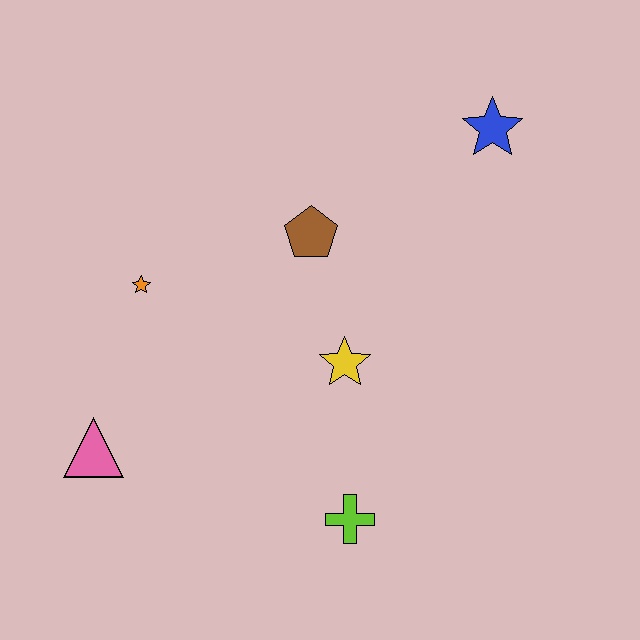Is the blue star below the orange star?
No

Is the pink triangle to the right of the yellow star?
No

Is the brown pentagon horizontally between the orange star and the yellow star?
Yes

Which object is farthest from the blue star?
The pink triangle is farthest from the blue star.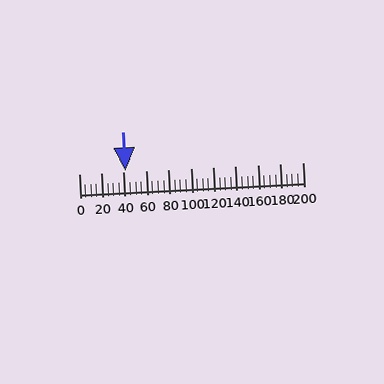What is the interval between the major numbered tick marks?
The major tick marks are spaced 20 units apart.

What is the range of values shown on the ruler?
The ruler shows values from 0 to 200.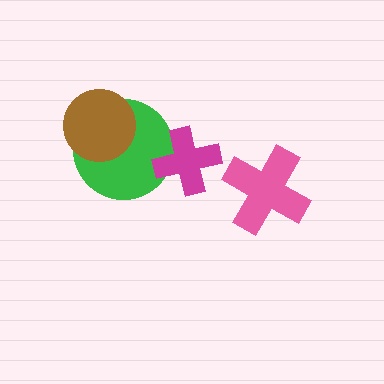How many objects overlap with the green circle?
2 objects overlap with the green circle.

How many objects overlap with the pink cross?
0 objects overlap with the pink cross.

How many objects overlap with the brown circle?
1 object overlaps with the brown circle.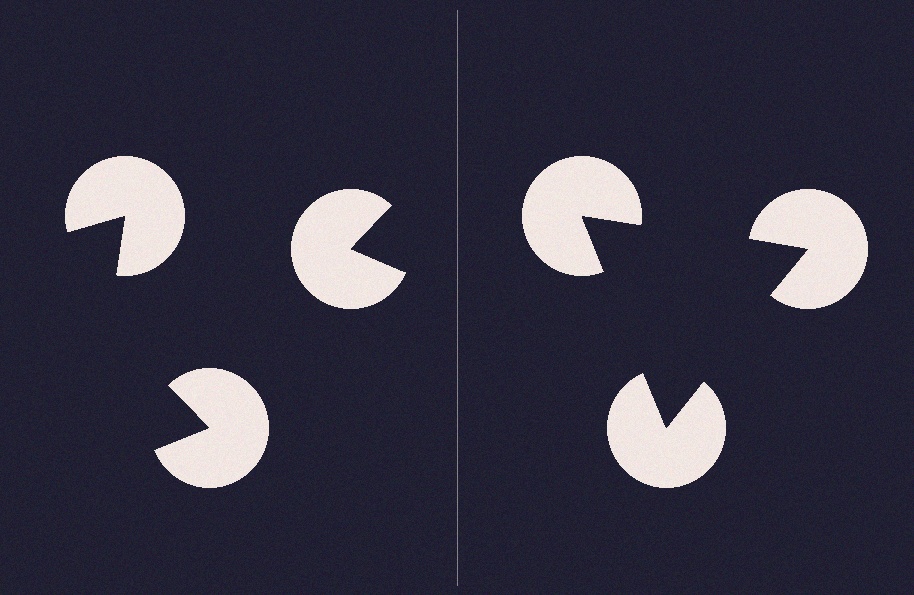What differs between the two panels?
The pac-man discs are positioned identically on both sides; only the wedge orientations differ. On the right they align to a triangle; on the left they are misaligned.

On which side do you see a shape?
An illusory triangle appears on the right side. On the left side the wedge cuts are rotated, so no coherent shape forms.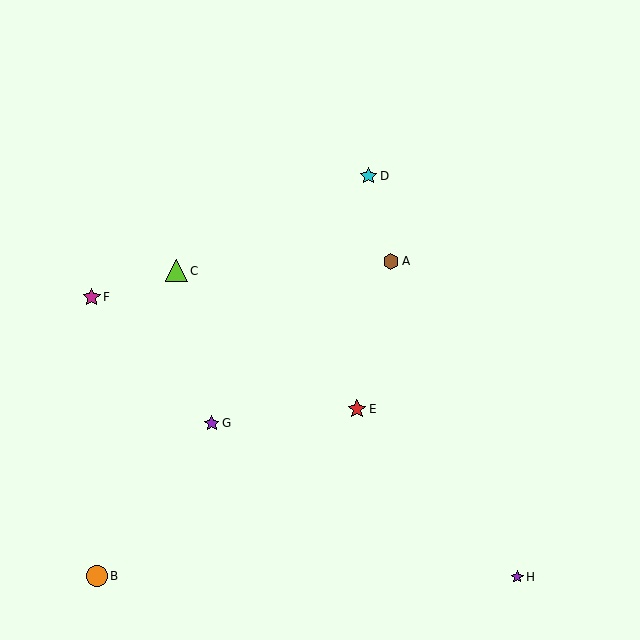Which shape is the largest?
The lime triangle (labeled C) is the largest.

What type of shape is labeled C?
Shape C is a lime triangle.